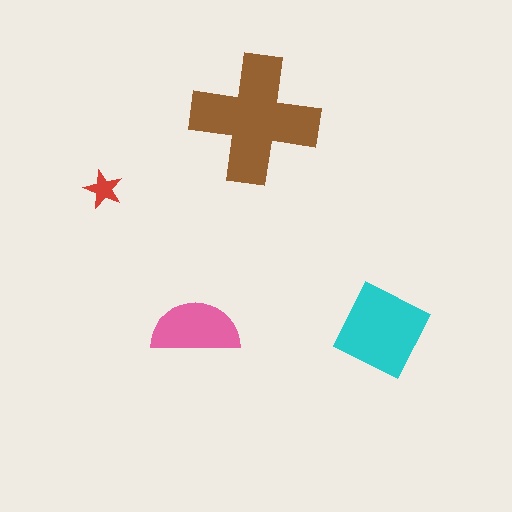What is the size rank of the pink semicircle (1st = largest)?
3rd.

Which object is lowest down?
The cyan diamond is bottommost.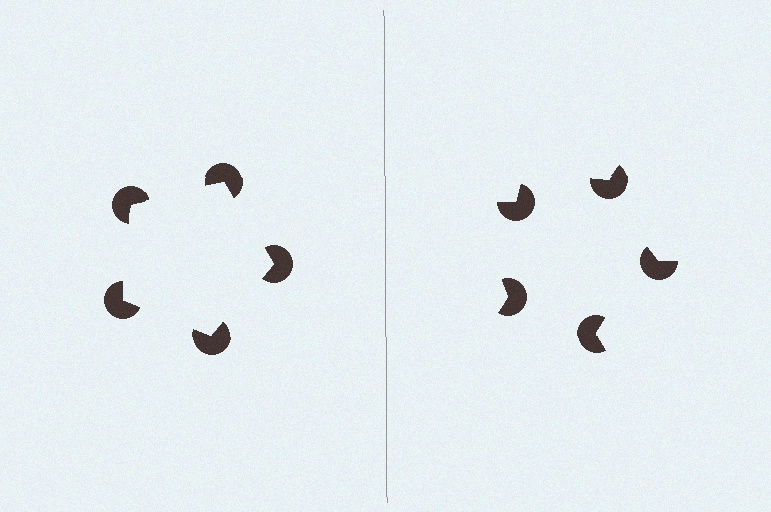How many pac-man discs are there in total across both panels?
10 — 5 on each side.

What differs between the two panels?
The pac-man discs are positioned identically on both sides; only the wedge orientations differ. On the left they align to a pentagon; on the right they are misaligned.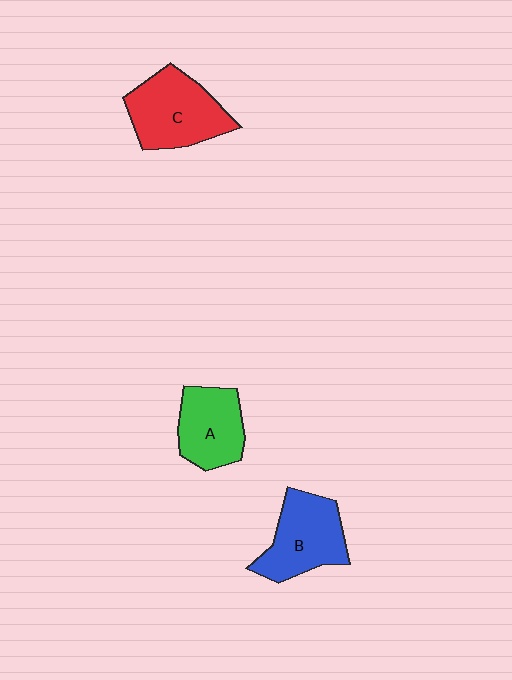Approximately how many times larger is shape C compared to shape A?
Approximately 1.3 times.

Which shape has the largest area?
Shape C (red).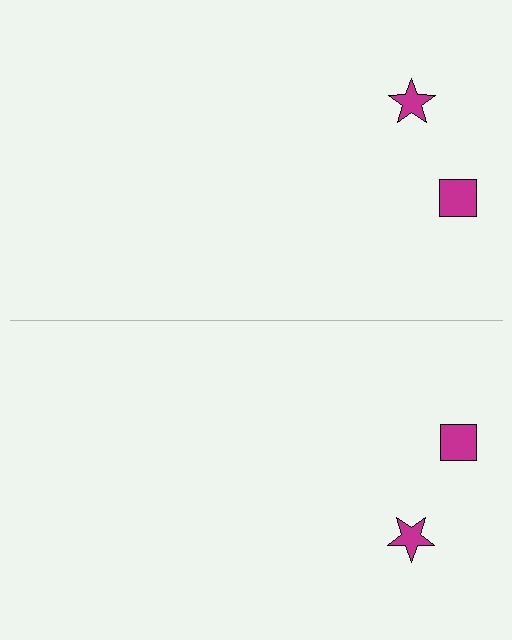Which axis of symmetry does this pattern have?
The pattern has a horizontal axis of symmetry running through the center of the image.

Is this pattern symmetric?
Yes, this pattern has bilateral (reflection) symmetry.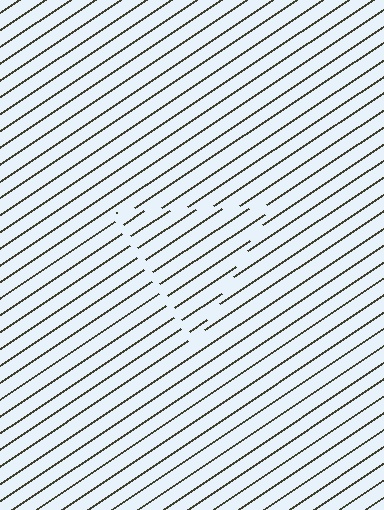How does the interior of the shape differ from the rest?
The interior of the shape contains the same grating, shifted by half a period — the contour is defined by the phase discontinuity where line-ends from the inner and outer gratings abut.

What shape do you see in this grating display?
An illusory triangle. The interior of the shape contains the same grating, shifted by half a period — the contour is defined by the phase discontinuity where line-ends from the inner and outer gratings abut.